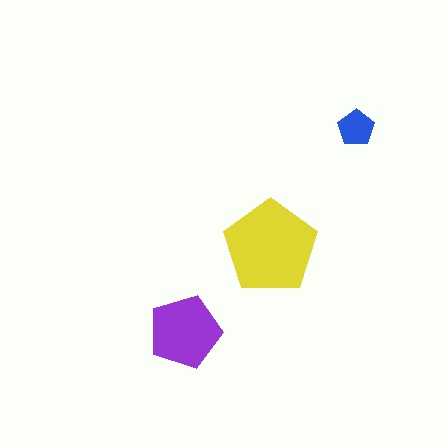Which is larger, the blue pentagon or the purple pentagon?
The purple one.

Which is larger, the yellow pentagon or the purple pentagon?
The yellow one.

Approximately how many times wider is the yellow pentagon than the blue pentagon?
About 2.5 times wider.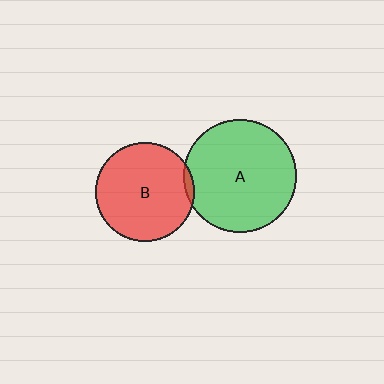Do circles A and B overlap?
Yes.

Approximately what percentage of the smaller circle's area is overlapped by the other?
Approximately 5%.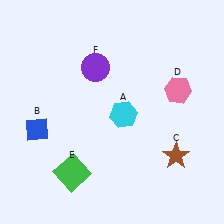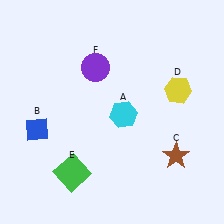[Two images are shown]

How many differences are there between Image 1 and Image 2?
There is 1 difference between the two images.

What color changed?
The hexagon (D) changed from pink in Image 1 to yellow in Image 2.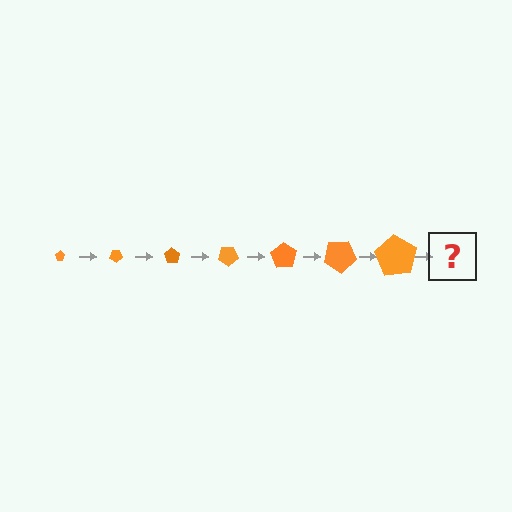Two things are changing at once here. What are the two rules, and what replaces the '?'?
The two rules are that the pentagon grows larger each step and it rotates 35 degrees each step. The '?' should be a pentagon, larger than the previous one and rotated 245 degrees from the start.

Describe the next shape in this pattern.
It should be a pentagon, larger than the previous one and rotated 245 degrees from the start.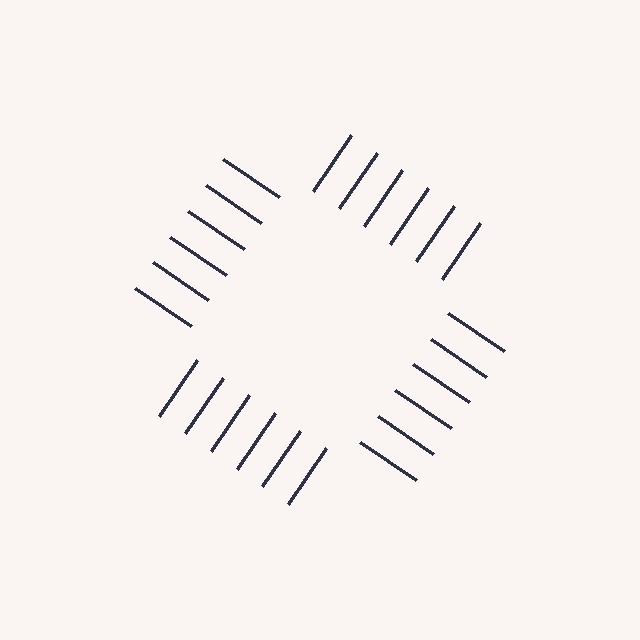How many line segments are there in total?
24 — 6 along each of the 4 edges.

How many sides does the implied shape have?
4 sides — the line-ends trace a square.